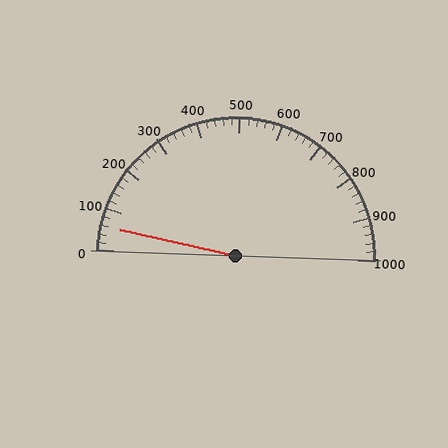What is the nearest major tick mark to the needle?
The nearest major tick mark is 100.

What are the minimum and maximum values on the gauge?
The gauge ranges from 0 to 1000.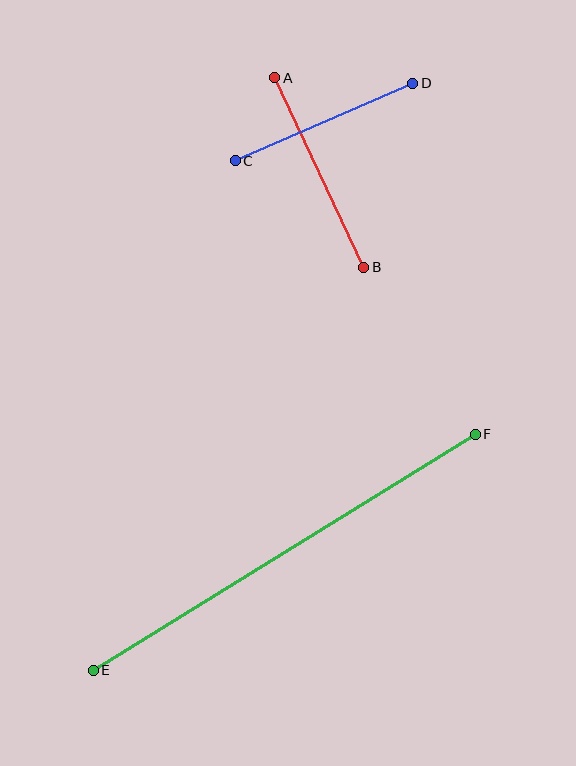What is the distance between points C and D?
The distance is approximately 194 pixels.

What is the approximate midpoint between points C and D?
The midpoint is at approximately (324, 122) pixels.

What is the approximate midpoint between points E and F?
The midpoint is at approximately (284, 552) pixels.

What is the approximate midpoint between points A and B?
The midpoint is at approximately (319, 173) pixels.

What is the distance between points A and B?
The distance is approximately 209 pixels.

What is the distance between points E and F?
The distance is approximately 449 pixels.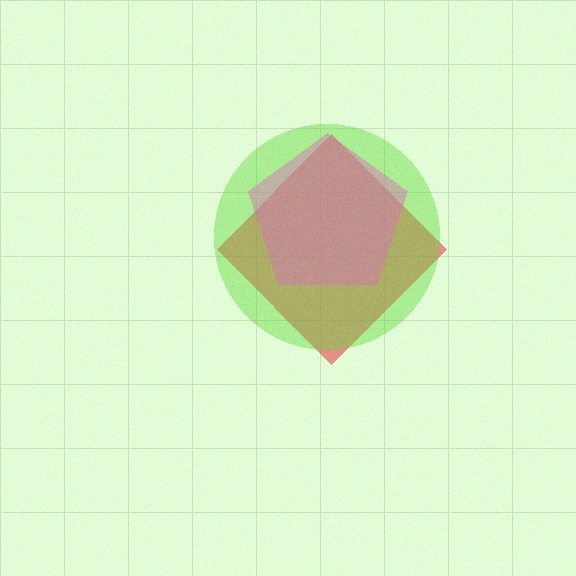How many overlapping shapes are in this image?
There are 3 overlapping shapes in the image.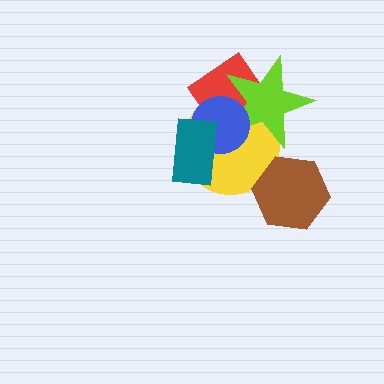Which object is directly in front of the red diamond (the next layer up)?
The lime star is directly in front of the red diamond.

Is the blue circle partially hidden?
Yes, it is partially covered by another shape.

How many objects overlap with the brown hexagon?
1 object overlaps with the brown hexagon.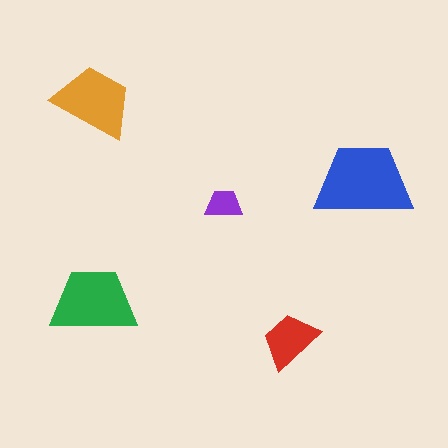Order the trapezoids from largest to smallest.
the blue one, the green one, the orange one, the red one, the purple one.